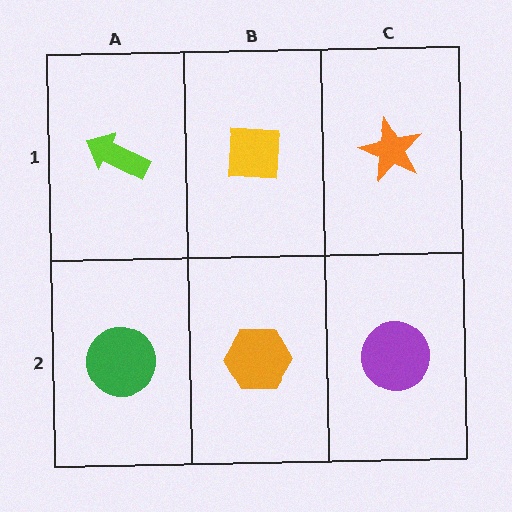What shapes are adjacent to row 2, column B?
A yellow square (row 1, column B), a green circle (row 2, column A), a purple circle (row 2, column C).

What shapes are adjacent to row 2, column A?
A lime arrow (row 1, column A), an orange hexagon (row 2, column B).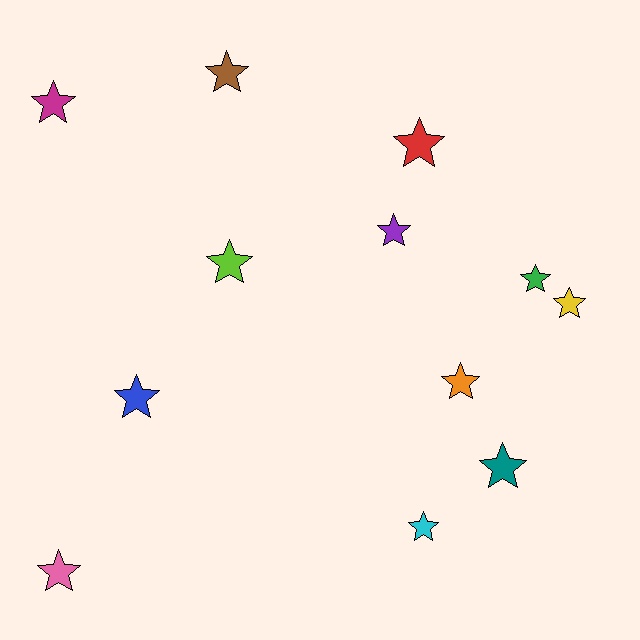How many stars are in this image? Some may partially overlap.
There are 12 stars.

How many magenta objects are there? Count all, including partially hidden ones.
There is 1 magenta object.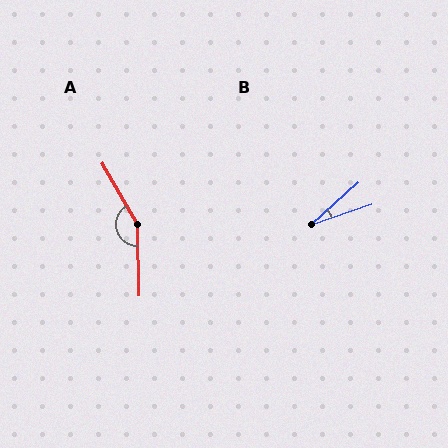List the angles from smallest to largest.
B (23°), A (151°).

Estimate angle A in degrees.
Approximately 151 degrees.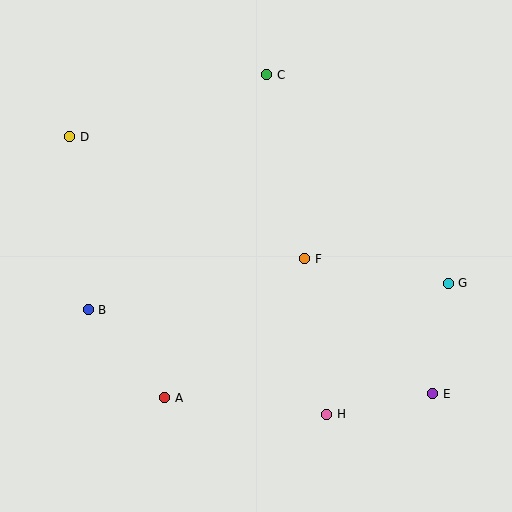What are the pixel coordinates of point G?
Point G is at (448, 283).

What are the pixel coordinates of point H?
Point H is at (327, 414).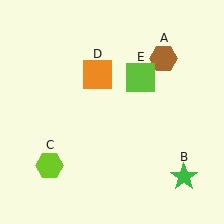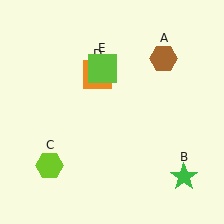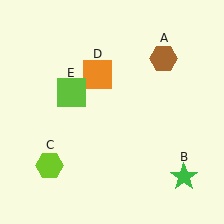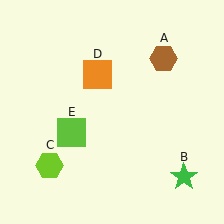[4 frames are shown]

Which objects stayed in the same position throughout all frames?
Brown hexagon (object A) and green star (object B) and lime hexagon (object C) and orange square (object D) remained stationary.